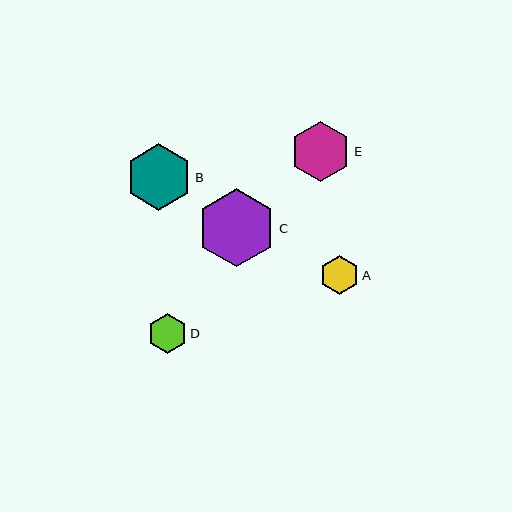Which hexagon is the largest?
Hexagon C is the largest with a size of approximately 78 pixels.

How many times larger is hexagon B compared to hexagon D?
Hexagon B is approximately 1.7 times the size of hexagon D.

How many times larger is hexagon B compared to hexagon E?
Hexagon B is approximately 1.1 times the size of hexagon E.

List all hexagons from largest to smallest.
From largest to smallest: C, B, E, D, A.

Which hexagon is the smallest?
Hexagon A is the smallest with a size of approximately 39 pixels.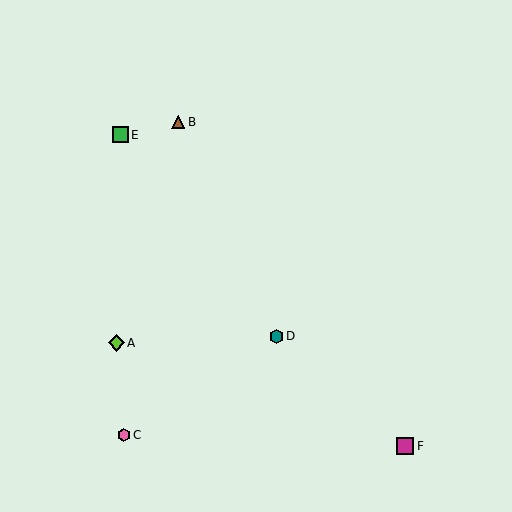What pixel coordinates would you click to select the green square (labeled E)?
Click at (121, 135) to select the green square E.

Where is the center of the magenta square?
The center of the magenta square is at (405, 446).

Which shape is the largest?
The magenta square (labeled F) is the largest.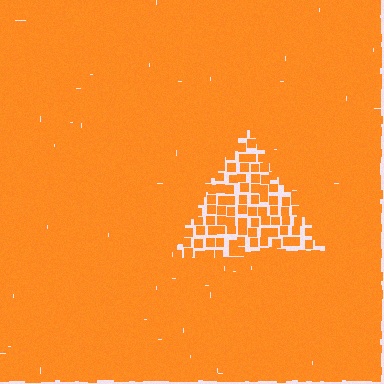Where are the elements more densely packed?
The elements are more densely packed outside the triangle boundary.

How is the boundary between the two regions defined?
The boundary is defined by a change in element density (approximately 2.5x ratio). All elements are the same color, size, and shape.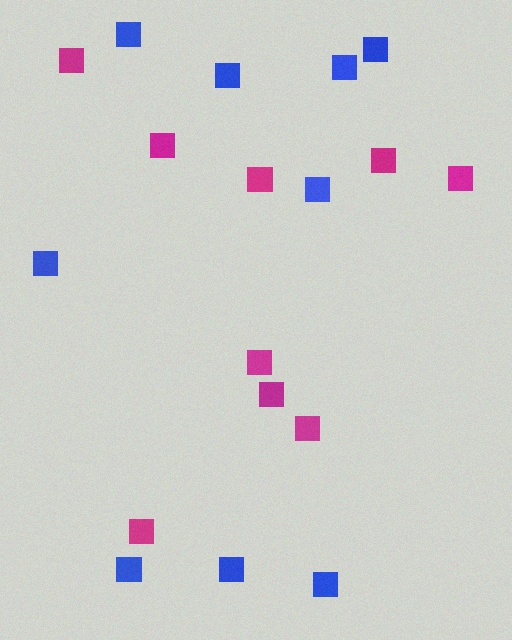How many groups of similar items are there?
There are 2 groups: one group of blue squares (9) and one group of magenta squares (9).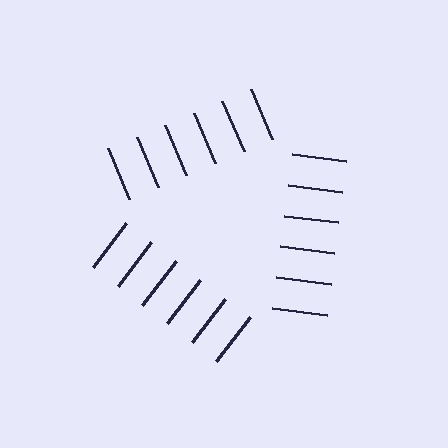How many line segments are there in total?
18 — 6 along each of the 3 edges.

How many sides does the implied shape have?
3 sides — the line-ends trace a triangle.